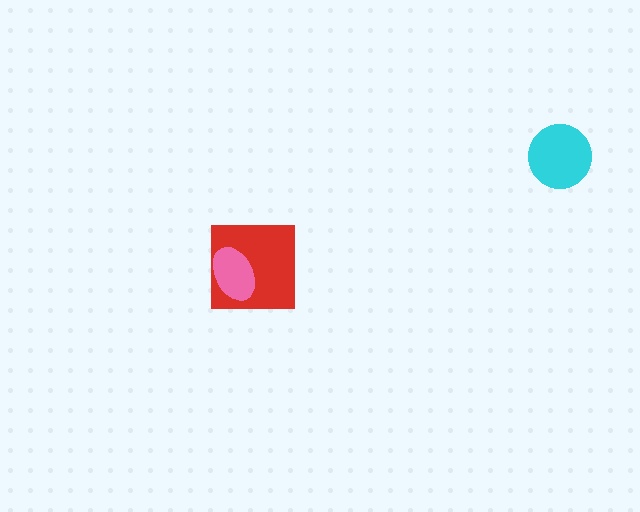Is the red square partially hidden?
Yes, it is partially covered by another shape.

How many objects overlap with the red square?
1 object overlaps with the red square.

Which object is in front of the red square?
The pink ellipse is in front of the red square.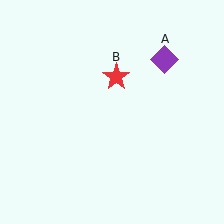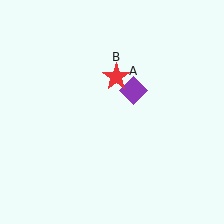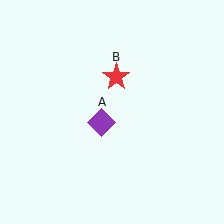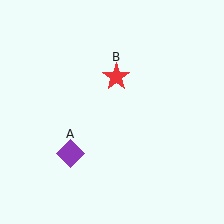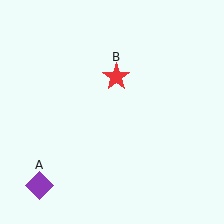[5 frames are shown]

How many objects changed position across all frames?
1 object changed position: purple diamond (object A).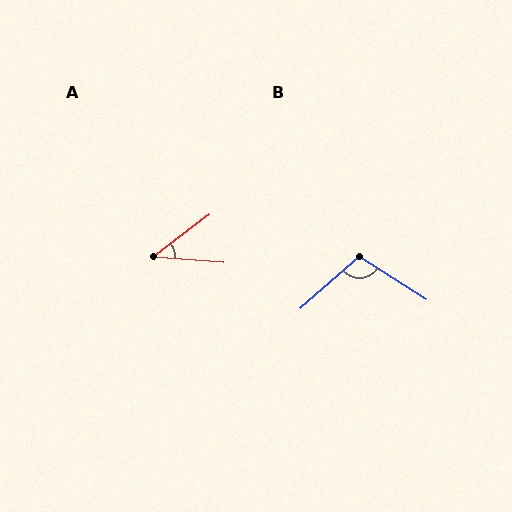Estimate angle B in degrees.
Approximately 106 degrees.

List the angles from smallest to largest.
A (42°), B (106°).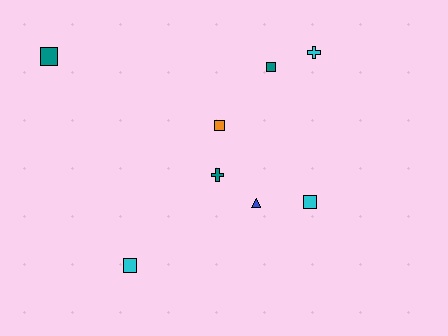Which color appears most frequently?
Teal, with 3 objects.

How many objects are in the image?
There are 8 objects.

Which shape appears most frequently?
Square, with 5 objects.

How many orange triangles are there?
There are no orange triangles.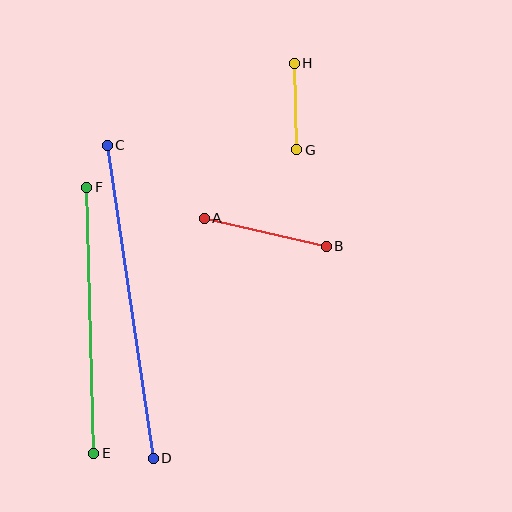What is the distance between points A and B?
The distance is approximately 125 pixels.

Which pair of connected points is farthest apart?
Points C and D are farthest apart.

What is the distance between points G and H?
The distance is approximately 86 pixels.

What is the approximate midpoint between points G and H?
The midpoint is at approximately (295, 107) pixels.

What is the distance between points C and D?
The distance is approximately 317 pixels.